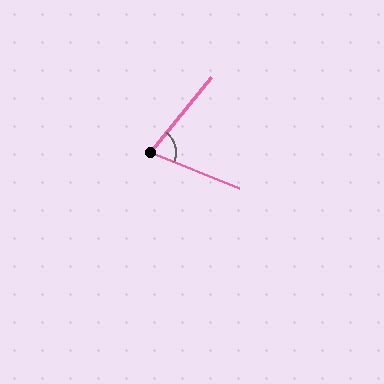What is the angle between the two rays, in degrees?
Approximately 73 degrees.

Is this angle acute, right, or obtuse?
It is acute.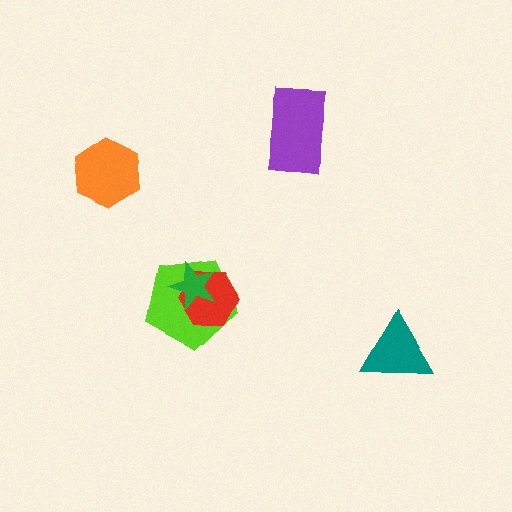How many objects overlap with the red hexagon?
2 objects overlap with the red hexagon.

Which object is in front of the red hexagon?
The green star is in front of the red hexagon.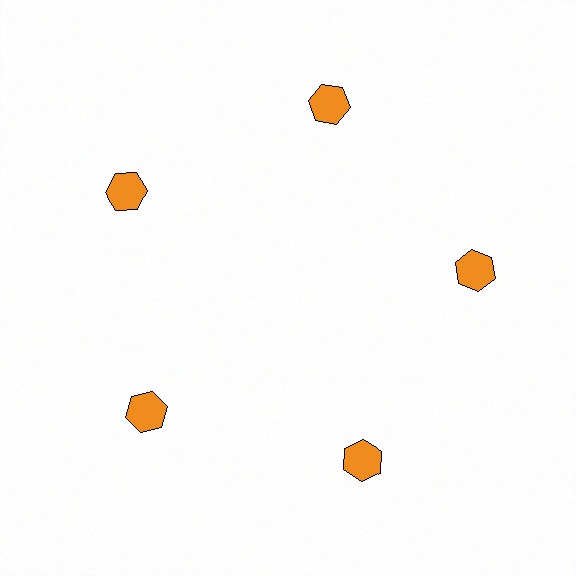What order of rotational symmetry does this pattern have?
This pattern has 5-fold rotational symmetry.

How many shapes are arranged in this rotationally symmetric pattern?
There are 5 shapes, arranged in 5 groups of 1.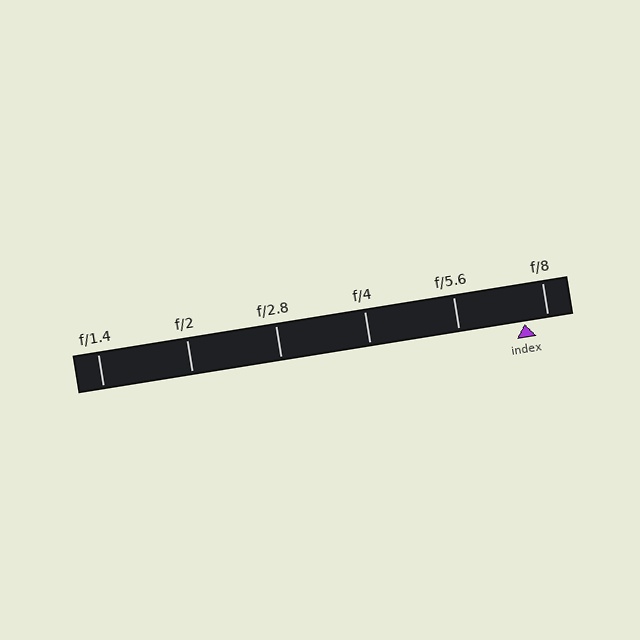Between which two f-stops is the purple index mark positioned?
The index mark is between f/5.6 and f/8.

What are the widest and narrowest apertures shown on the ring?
The widest aperture shown is f/1.4 and the narrowest is f/8.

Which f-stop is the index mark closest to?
The index mark is closest to f/8.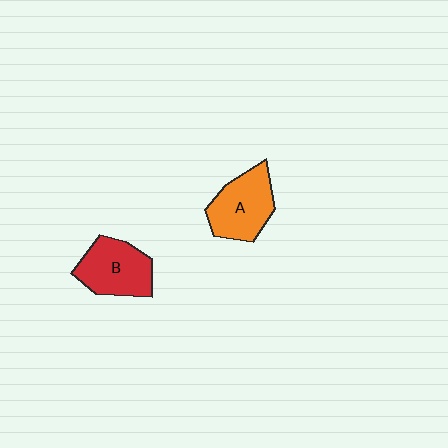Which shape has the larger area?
Shape A (orange).